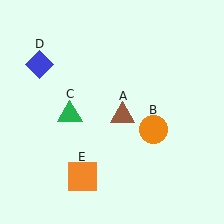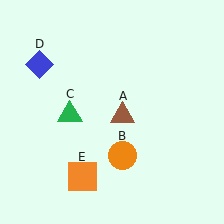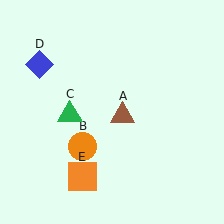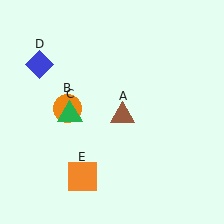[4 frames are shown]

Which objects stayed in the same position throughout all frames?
Brown triangle (object A) and green triangle (object C) and blue diamond (object D) and orange square (object E) remained stationary.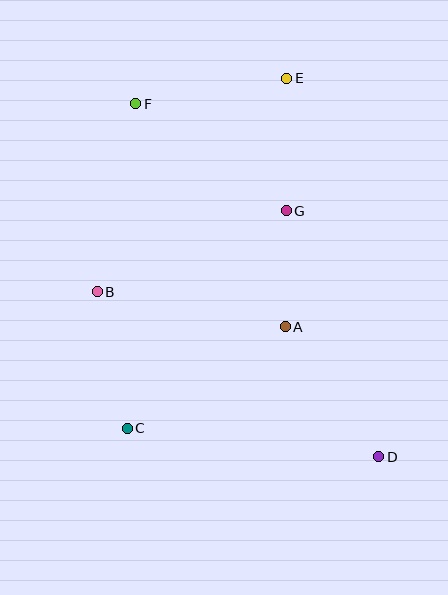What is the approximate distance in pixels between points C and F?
The distance between C and F is approximately 324 pixels.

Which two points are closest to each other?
Points A and G are closest to each other.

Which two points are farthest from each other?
Points D and F are farthest from each other.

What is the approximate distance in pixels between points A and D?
The distance between A and D is approximately 160 pixels.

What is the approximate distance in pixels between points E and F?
The distance between E and F is approximately 153 pixels.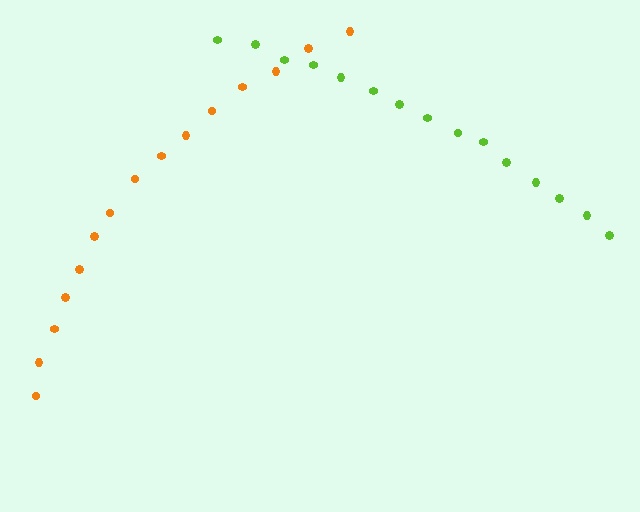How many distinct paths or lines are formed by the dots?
There are 2 distinct paths.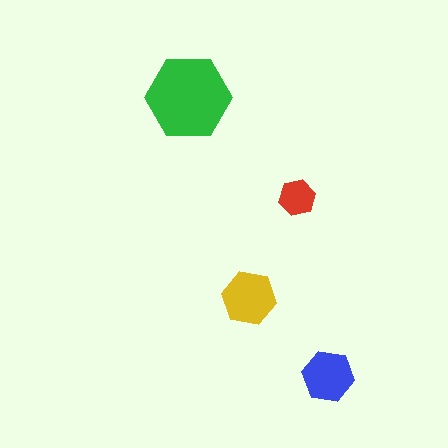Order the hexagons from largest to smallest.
the green one, the yellow one, the blue one, the red one.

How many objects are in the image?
There are 4 objects in the image.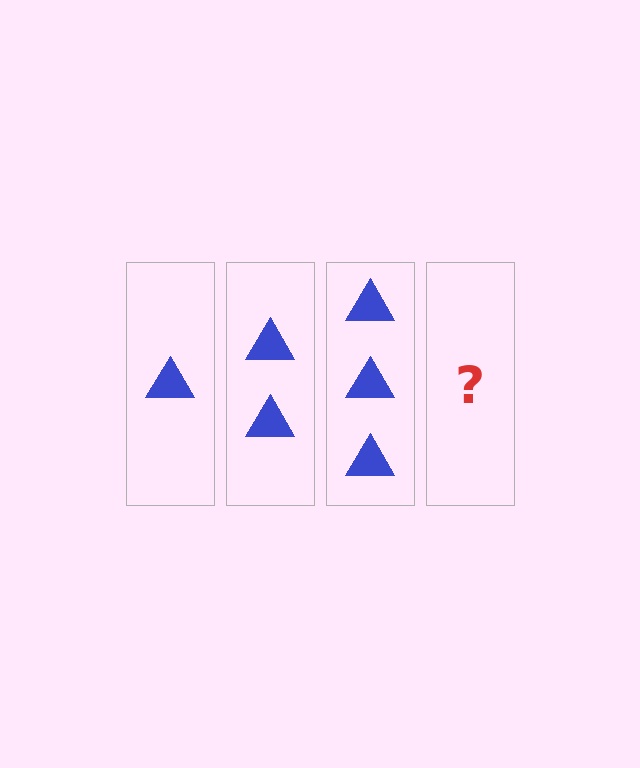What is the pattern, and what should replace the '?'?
The pattern is that each step adds one more triangle. The '?' should be 4 triangles.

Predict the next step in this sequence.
The next step is 4 triangles.